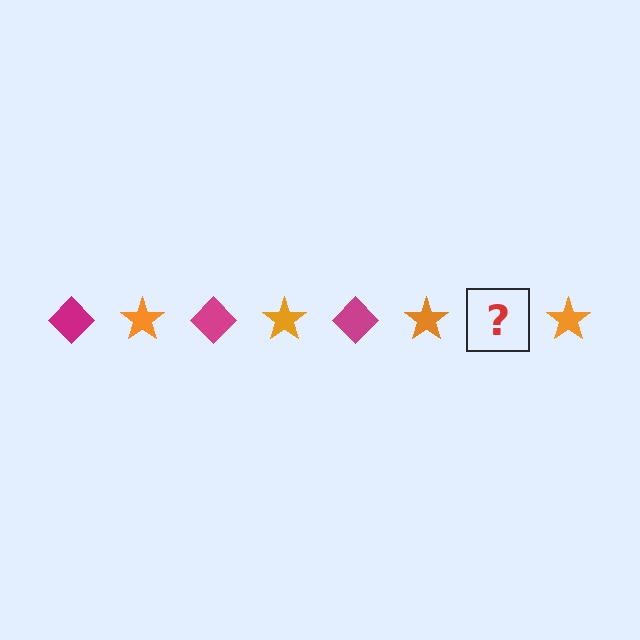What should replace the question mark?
The question mark should be replaced with a magenta diamond.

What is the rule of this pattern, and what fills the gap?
The rule is that the pattern alternates between magenta diamond and orange star. The gap should be filled with a magenta diamond.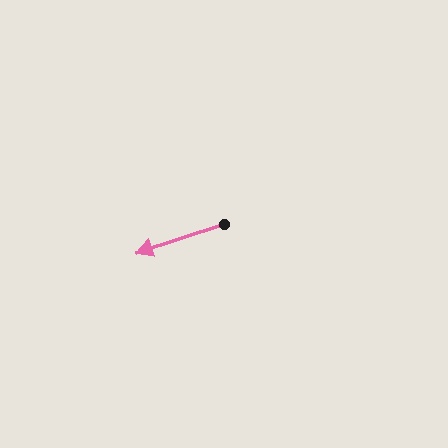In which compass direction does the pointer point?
West.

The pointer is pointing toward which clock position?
Roughly 8 o'clock.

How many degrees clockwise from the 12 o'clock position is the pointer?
Approximately 252 degrees.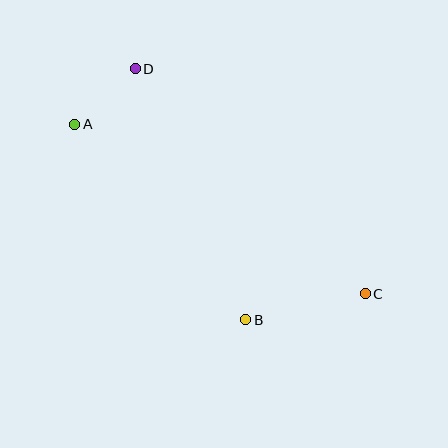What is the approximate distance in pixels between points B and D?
The distance between B and D is approximately 274 pixels.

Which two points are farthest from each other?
Points A and C are farthest from each other.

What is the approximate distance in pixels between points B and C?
The distance between B and C is approximately 122 pixels.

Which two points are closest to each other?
Points A and D are closest to each other.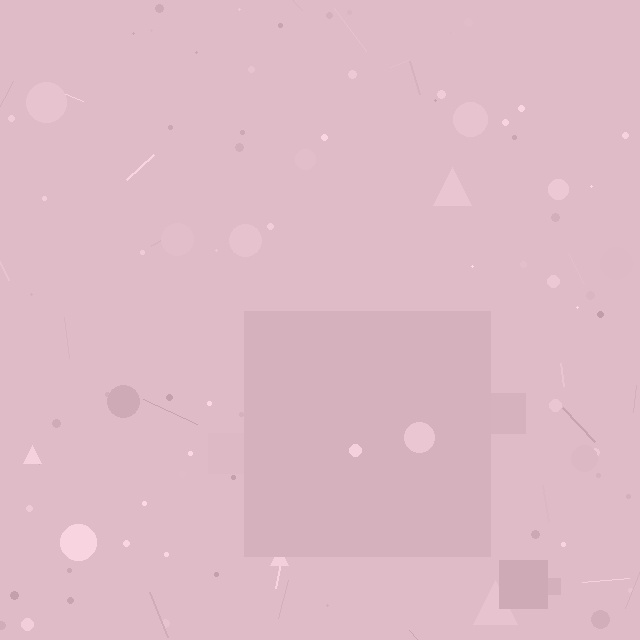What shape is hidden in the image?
A square is hidden in the image.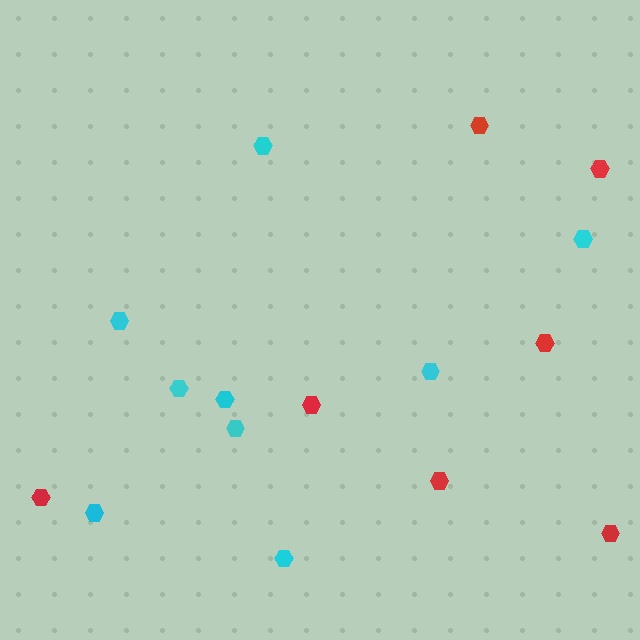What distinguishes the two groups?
There are 2 groups: one group of red hexagons (7) and one group of cyan hexagons (9).